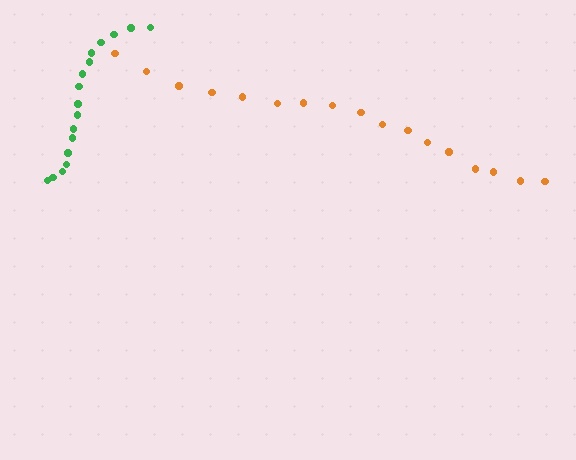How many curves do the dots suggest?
There are 2 distinct paths.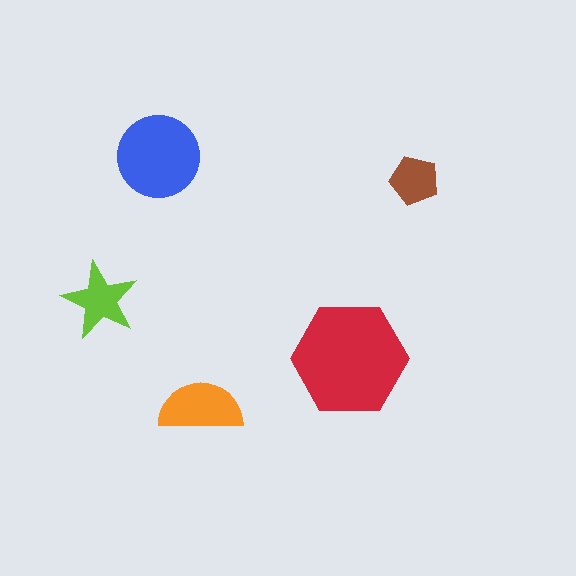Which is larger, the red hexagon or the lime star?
The red hexagon.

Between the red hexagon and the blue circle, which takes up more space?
The red hexagon.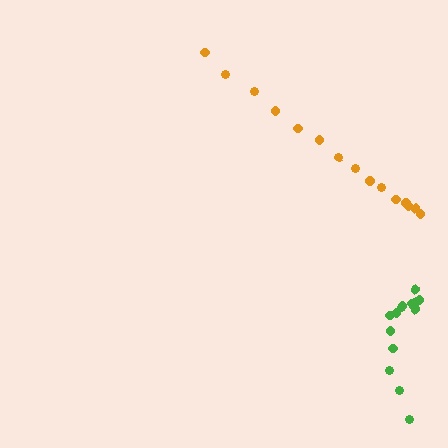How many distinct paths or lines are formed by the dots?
There are 2 distinct paths.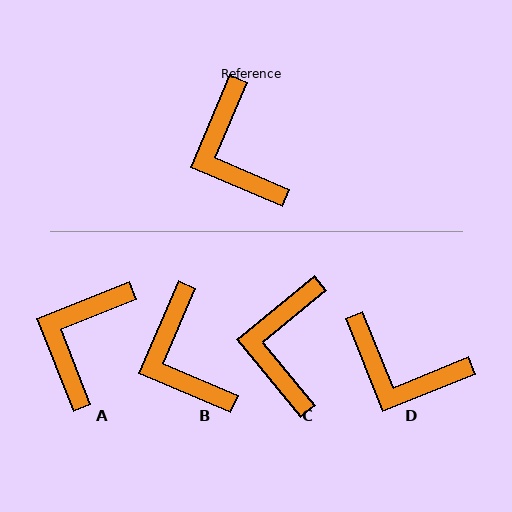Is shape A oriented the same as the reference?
No, it is off by about 45 degrees.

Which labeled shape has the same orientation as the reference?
B.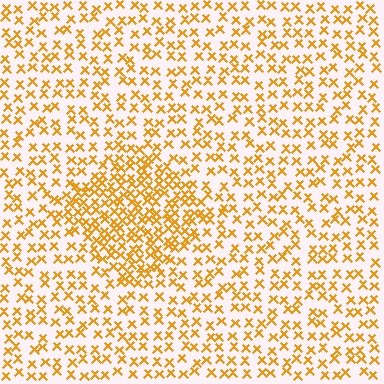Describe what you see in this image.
The image contains small orange elements arranged at two different densities. A diamond-shaped region is visible where the elements are more densely packed than the surrounding area.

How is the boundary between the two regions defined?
The boundary is defined by a change in element density (approximately 2.0x ratio). All elements are the same color, size, and shape.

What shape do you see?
I see a diamond.